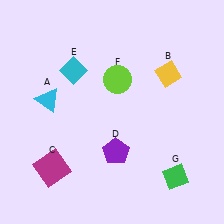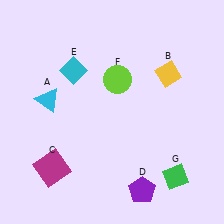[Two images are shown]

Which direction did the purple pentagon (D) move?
The purple pentagon (D) moved down.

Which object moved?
The purple pentagon (D) moved down.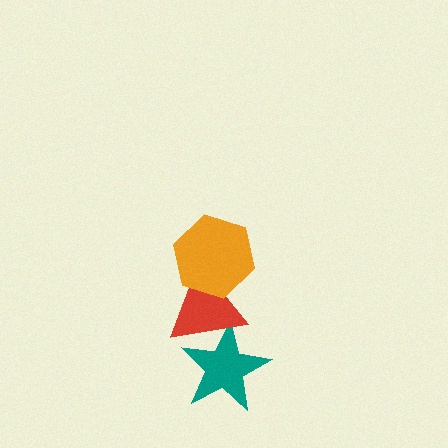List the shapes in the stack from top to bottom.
From top to bottom: the orange hexagon, the red triangle, the teal star.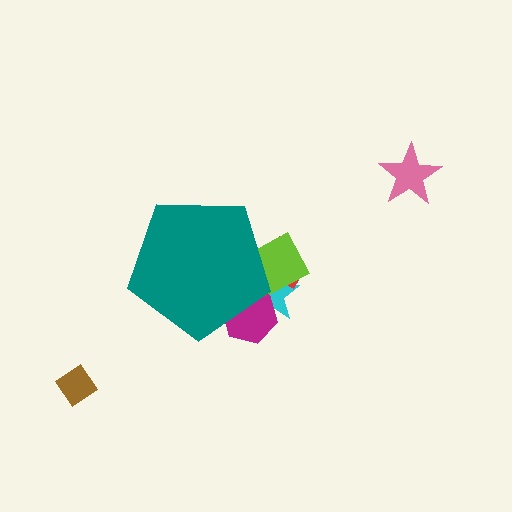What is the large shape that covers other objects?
A teal pentagon.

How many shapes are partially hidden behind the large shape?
4 shapes are partially hidden.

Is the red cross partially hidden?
Yes, the red cross is partially hidden behind the teal pentagon.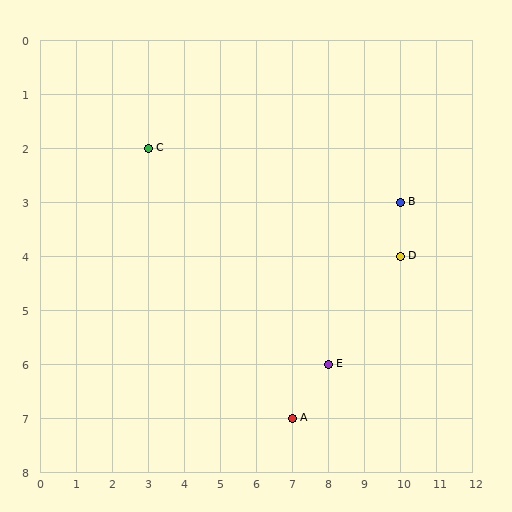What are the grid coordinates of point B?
Point B is at grid coordinates (10, 3).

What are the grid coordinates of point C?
Point C is at grid coordinates (3, 2).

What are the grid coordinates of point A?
Point A is at grid coordinates (7, 7).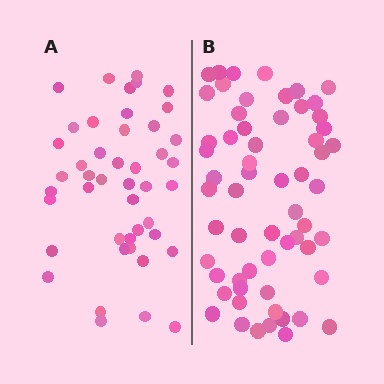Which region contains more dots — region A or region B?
Region B (the right region) has more dots.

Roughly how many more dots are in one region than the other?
Region B has approximately 15 more dots than region A.